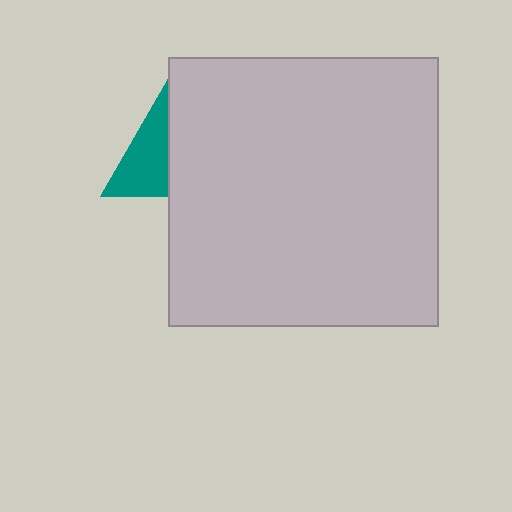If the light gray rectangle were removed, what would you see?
You would see the complete teal triangle.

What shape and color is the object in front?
The object in front is a light gray rectangle.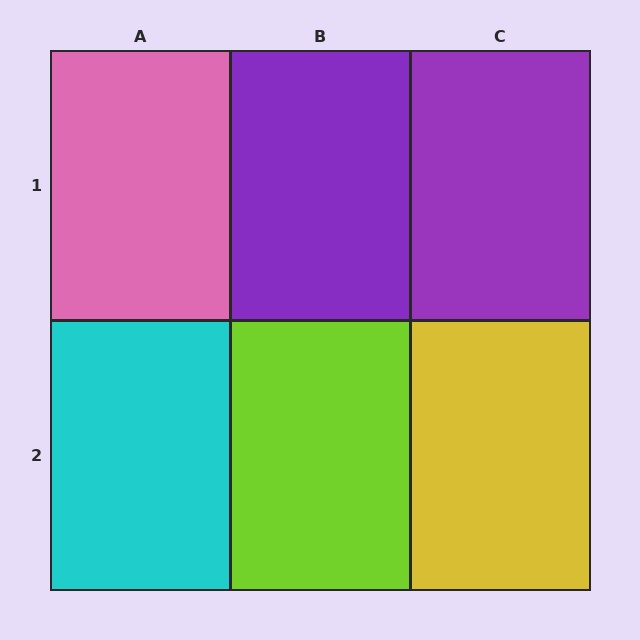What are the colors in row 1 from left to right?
Pink, purple, purple.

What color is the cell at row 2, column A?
Cyan.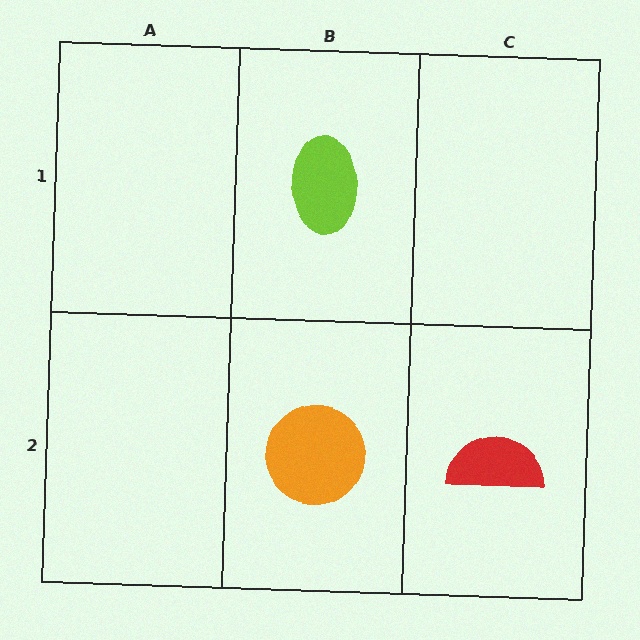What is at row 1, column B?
A lime ellipse.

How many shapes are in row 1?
1 shape.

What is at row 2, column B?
An orange circle.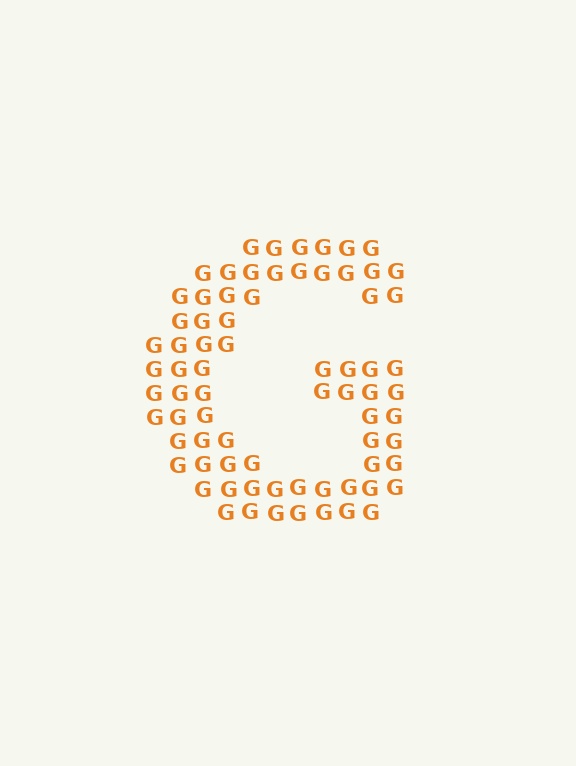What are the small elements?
The small elements are letter G's.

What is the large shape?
The large shape is the letter G.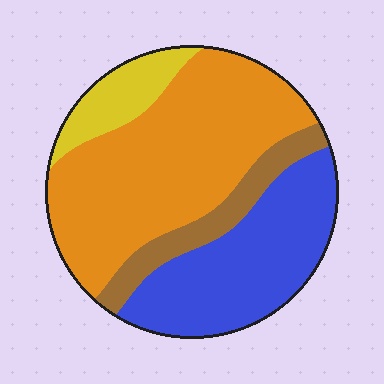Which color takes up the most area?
Orange, at roughly 50%.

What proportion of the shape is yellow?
Yellow covers about 10% of the shape.